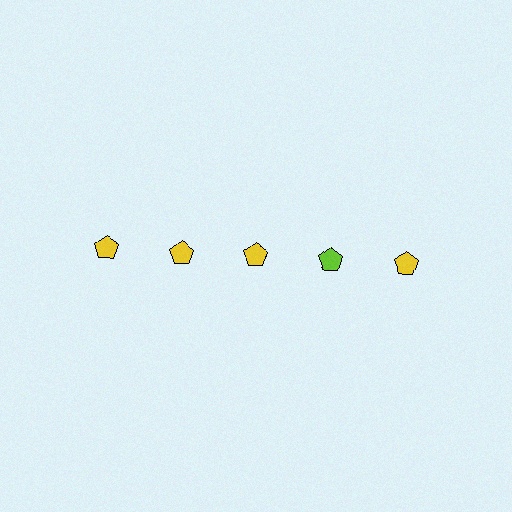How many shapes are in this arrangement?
There are 5 shapes arranged in a grid pattern.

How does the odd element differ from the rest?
It has a different color: lime instead of yellow.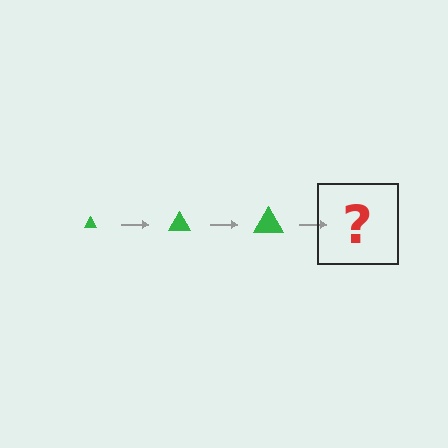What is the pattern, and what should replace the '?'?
The pattern is that the triangle gets progressively larger each step. The '?' should be a green triangle, larger than the previous one.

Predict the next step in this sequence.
The next step is a green triangle, larger than the previous one.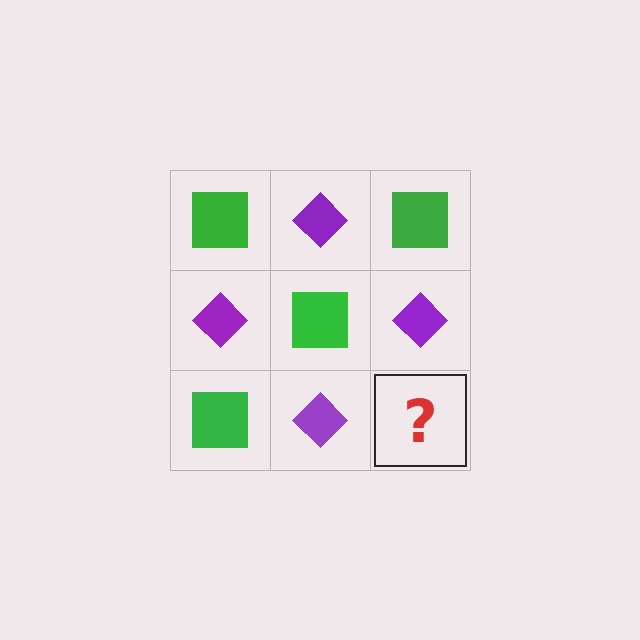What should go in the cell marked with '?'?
The missing cell should contain a green square.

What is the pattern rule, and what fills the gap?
The rule is that it alternates green square and purple diamond in a checkerboard pattern. The gap should be filled with a green square.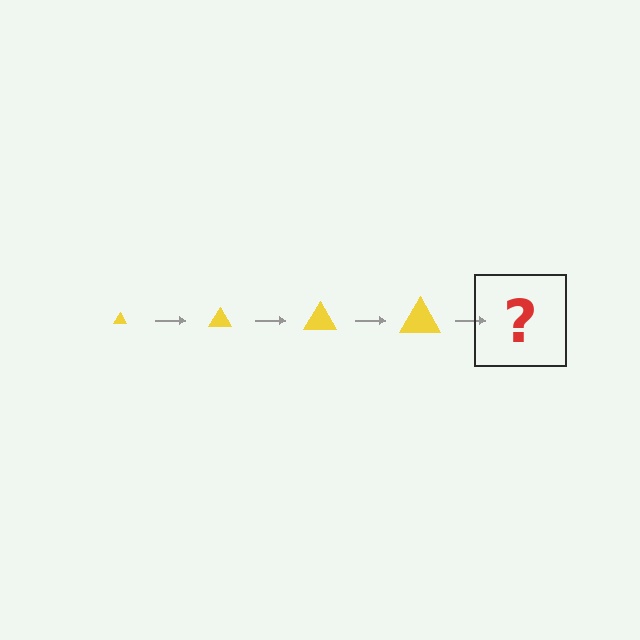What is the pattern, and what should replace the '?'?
The pattern is that the triangle gets progressively larger each step. The '?' should be a yellow triangle, larger than the previous one.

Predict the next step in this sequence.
The next step is a yellow triangle, larger than the previous one.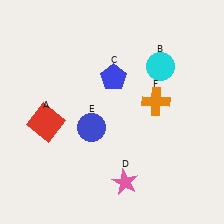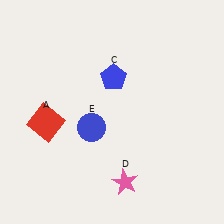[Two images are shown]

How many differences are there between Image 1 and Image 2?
There are 2 differences between the two images.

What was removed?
The cyan circle (B), the orange cross (F) were removed in Image 2.